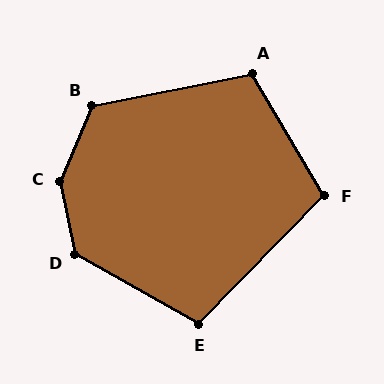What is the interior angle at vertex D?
Approximately 131 degrees (obtuse).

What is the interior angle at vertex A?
Approximately 110 degrees (obtuse).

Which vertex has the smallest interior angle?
E, at approximately 105 degrees.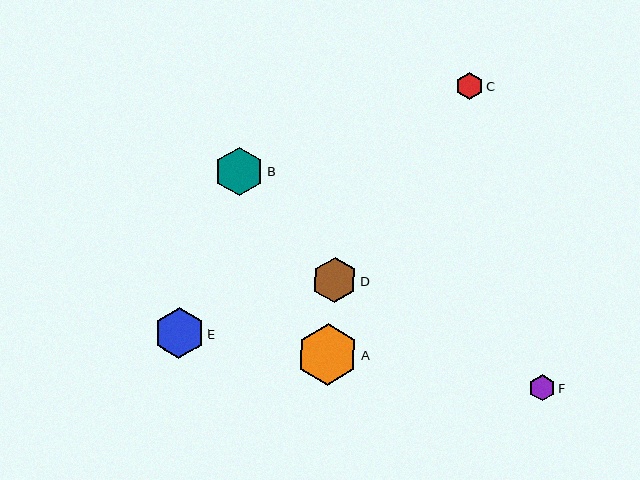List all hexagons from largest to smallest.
From largest to smallest: A, E, B, D, C, F.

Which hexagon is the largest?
Hexagon A is the largest with a size of approximately 61 pixels.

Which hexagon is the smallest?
Hexagon F is the smallest with a size of approximately 26 pixels.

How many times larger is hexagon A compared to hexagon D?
Hexagon A is approximately 1.4 times the size of hexagon D.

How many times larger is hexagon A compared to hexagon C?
Hexagon A is approximately 2.2 times the size of hexagon C.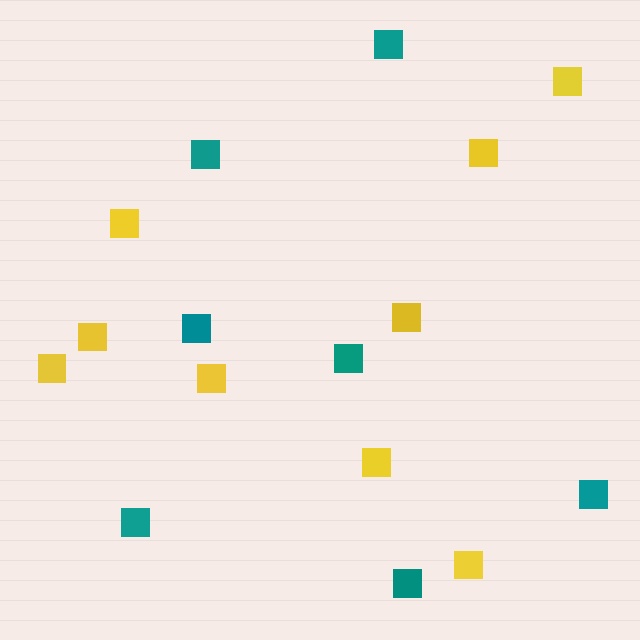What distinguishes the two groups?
There are 2 groups: one group of yellow squares (9) and one group of teal squares (7).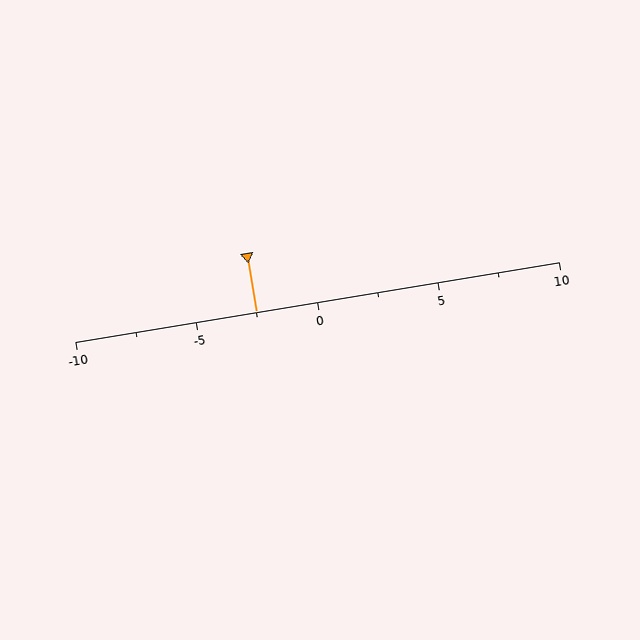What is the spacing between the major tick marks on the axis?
The major ticks are spaced 5 apart.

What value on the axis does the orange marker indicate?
The marker indicates approximately -2.5.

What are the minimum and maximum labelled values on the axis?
The axis runs from -10 to 10.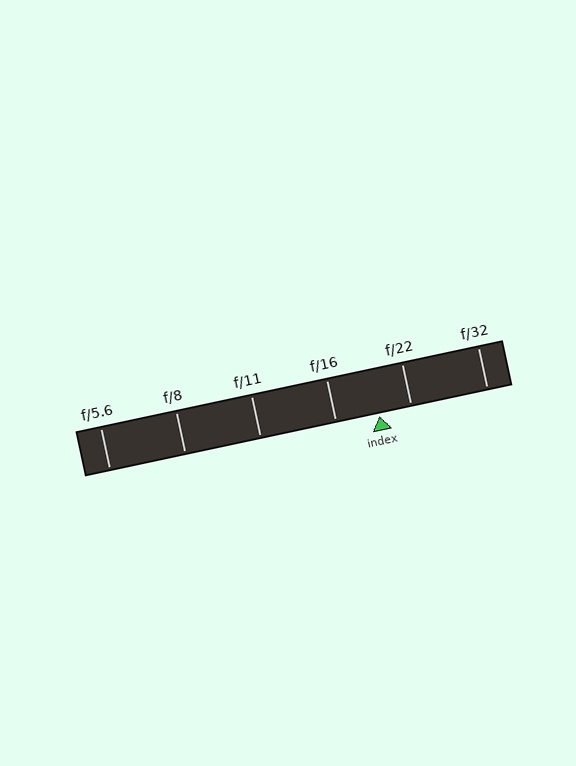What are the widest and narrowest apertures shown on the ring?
The widest aperture shown is f/5.6 and the narrowest is f/32.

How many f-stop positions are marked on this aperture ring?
There are 6 f-stop positions marked.